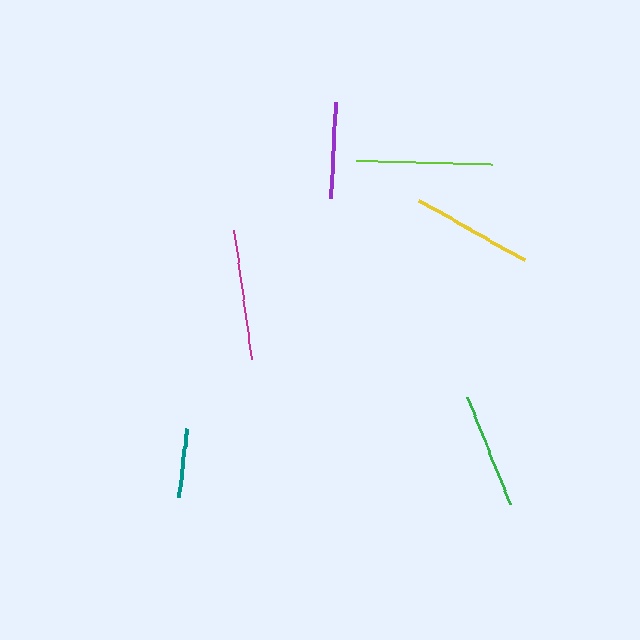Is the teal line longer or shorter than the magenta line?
The magenta line is longer than the teal line.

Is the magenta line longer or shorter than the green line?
The magenta line is longer than the green line.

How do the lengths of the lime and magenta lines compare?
The lime and magenta lines are approximately the same length.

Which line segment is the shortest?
The teal line is the shortest at approximately 69 pixels.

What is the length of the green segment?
The green segment is approximately 116 pixels long.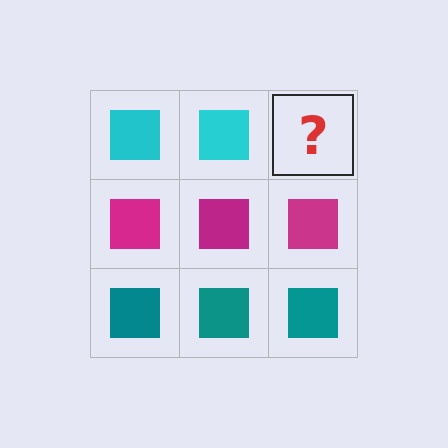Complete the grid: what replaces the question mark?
The question mark should be replaced with a cyan square.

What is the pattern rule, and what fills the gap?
The rule is that each row has a consistent color. The gap should be filled with a cyan square.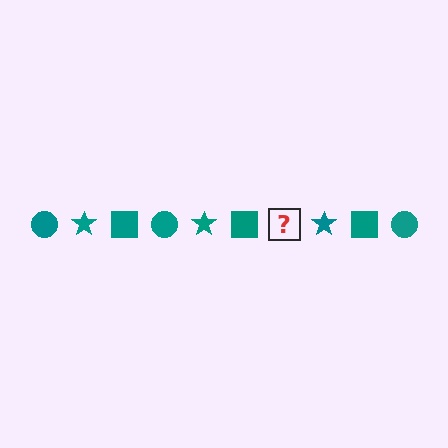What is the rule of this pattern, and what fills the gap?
The rule is that the pattern cycles through circle, star, square shapes in teal. The gap should be filled with a teal circle.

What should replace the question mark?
The question mark should be replaced with a teal circle.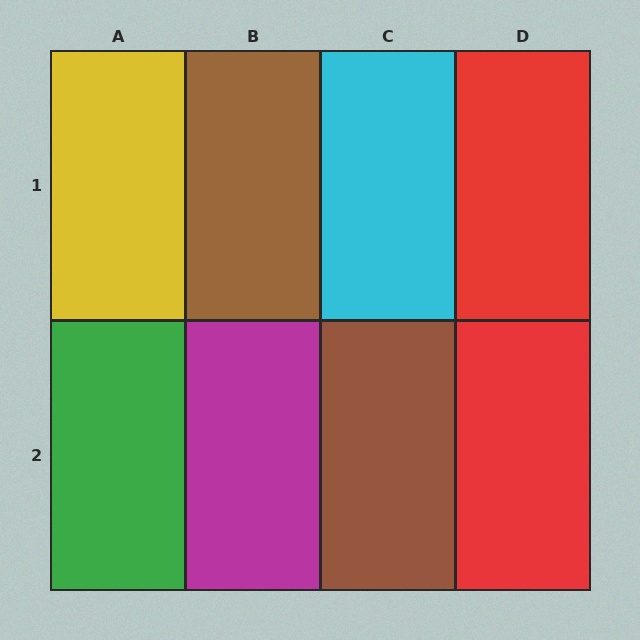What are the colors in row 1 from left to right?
Yellow, brown, cyan, red.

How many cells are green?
1 cell is green.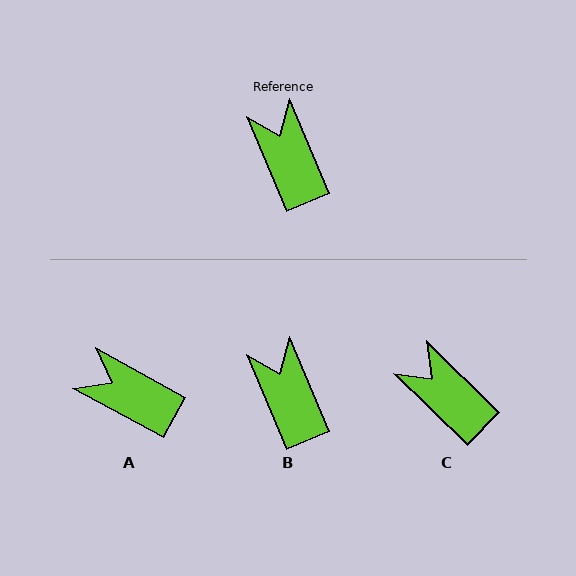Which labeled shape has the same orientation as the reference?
B.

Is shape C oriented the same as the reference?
No, it is off by about 23 degrees.